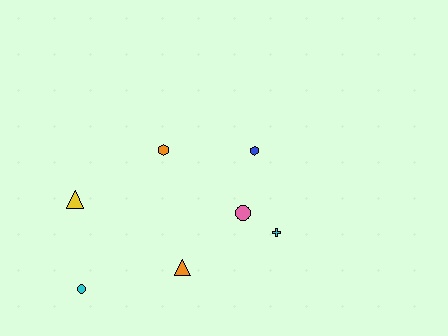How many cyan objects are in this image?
There are 2 cyan objects.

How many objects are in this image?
There are 7 objects.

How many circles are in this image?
There are 2 circles.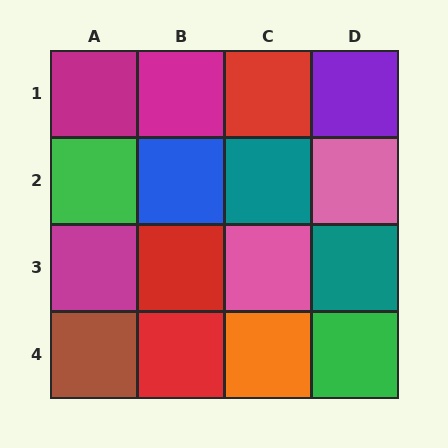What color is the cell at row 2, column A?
Green.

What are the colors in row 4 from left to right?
Brown, red, orange, green.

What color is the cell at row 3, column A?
Magenta.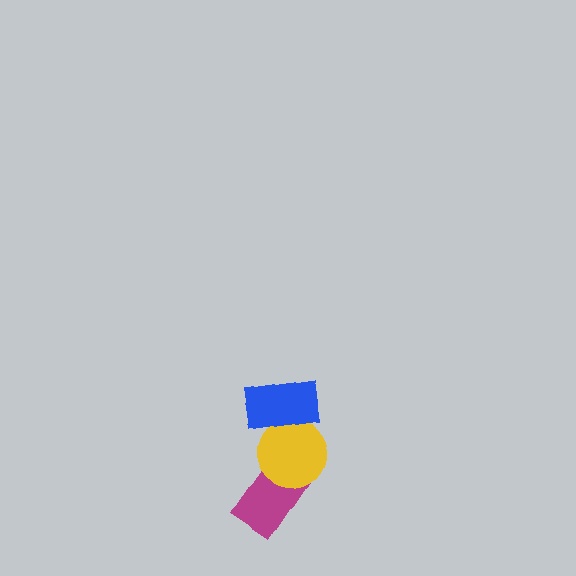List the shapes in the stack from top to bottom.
From top to bottom: the blue rectangle, the yellow circle, the magenta rectangle.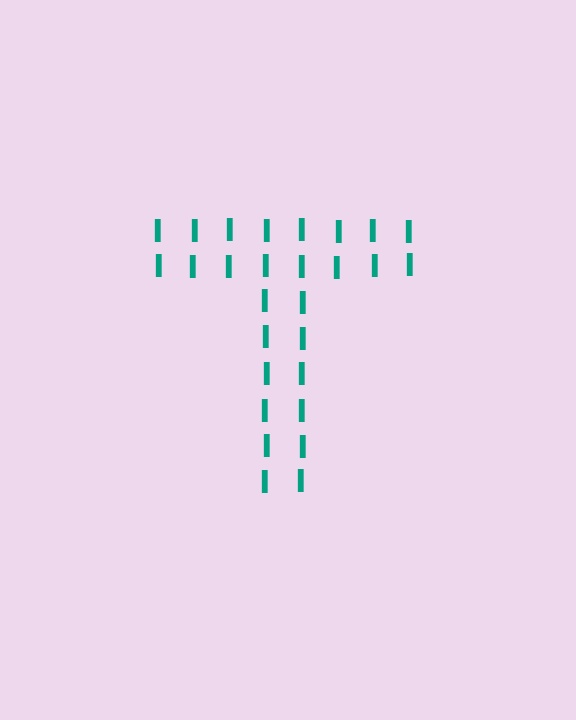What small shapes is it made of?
It is made of small letter I's.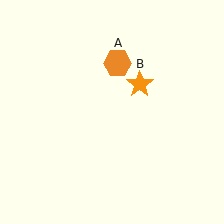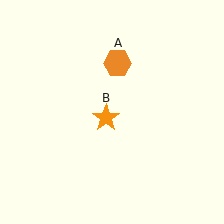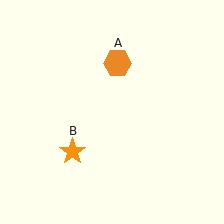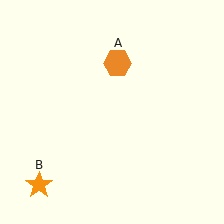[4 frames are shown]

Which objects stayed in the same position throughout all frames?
Orange hexagon (object A) remained stationary.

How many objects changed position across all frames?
1 object changed position: orange star (object B).